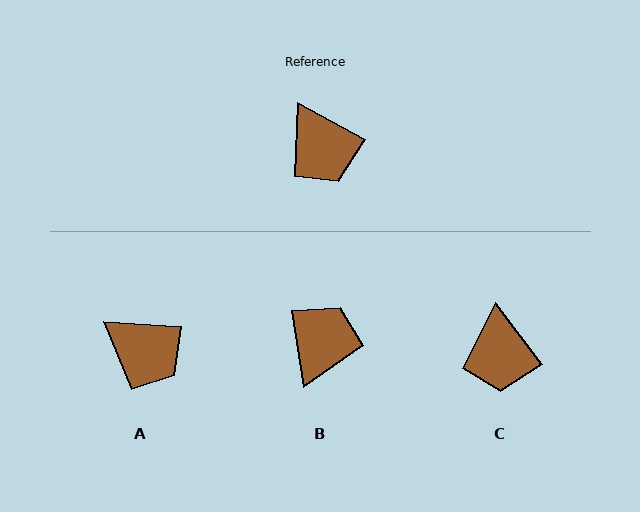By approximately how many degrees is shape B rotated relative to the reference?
Approximately 128 degrees counter-clockwise.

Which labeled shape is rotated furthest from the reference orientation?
B, about 128 degrees away.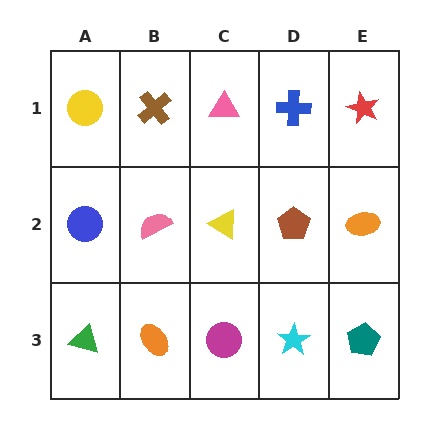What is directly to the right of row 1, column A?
A brown cross.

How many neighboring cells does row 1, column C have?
3.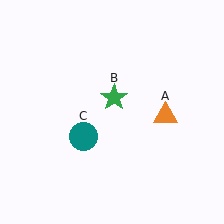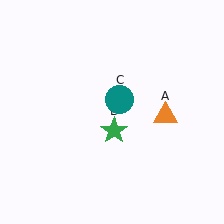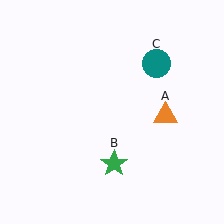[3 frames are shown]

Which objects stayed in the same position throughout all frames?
Orange triangle (object A) remained stationary.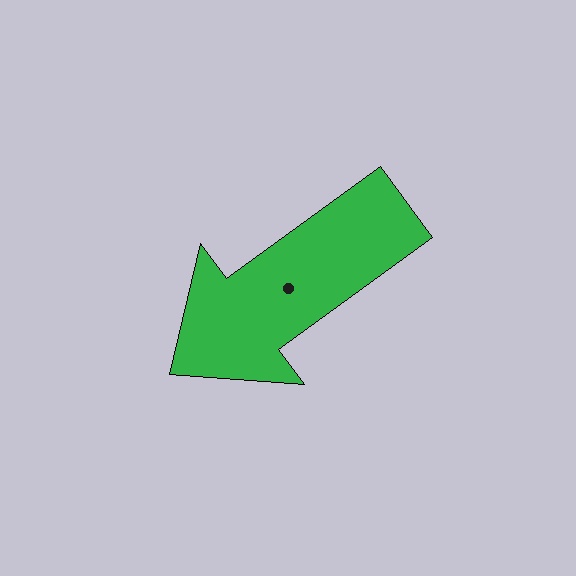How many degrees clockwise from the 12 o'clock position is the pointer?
Approximately 234 degrees.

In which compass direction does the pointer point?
Southwest.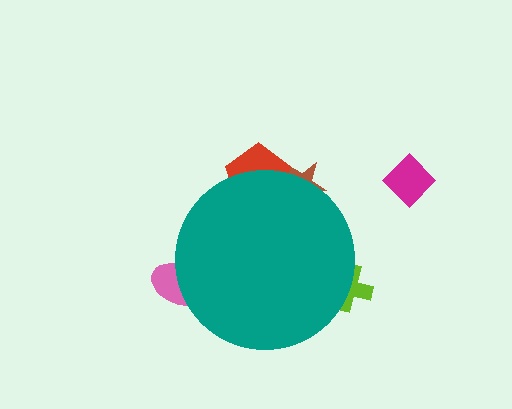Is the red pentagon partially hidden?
Yes, the red pentagon is partially hidden behind the teal circle.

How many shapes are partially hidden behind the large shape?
4 shapes are partially hidden.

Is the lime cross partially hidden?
Yes, the lime cross is partially hidden behind the teal circle.